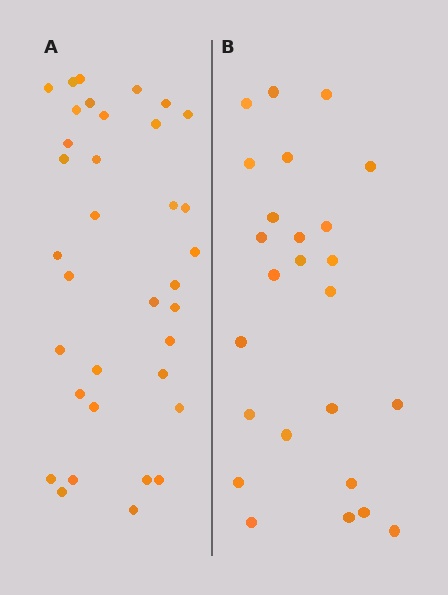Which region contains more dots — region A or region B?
Region A (the left region) has more dots.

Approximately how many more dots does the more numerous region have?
Region A has roughly 10 or so more dots than region B.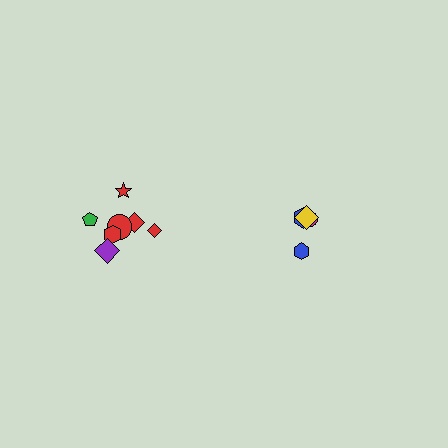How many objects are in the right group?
There are 4 objects.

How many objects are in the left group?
There are 7 objects.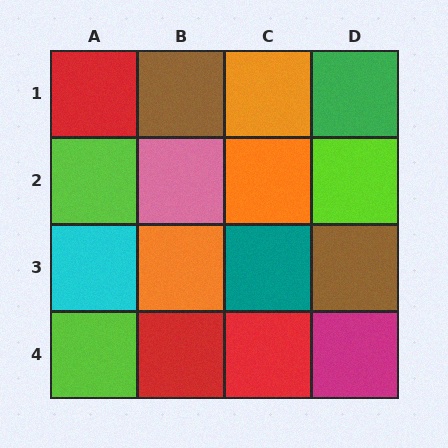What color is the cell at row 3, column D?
Brown.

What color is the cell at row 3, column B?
Orange.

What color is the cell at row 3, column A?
Cyan.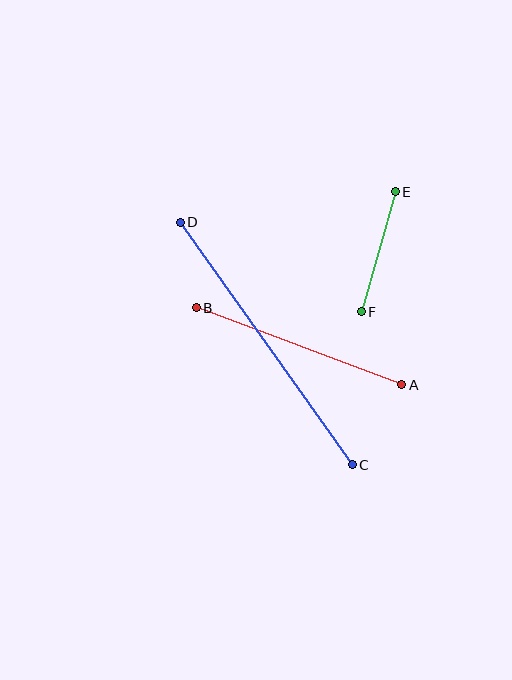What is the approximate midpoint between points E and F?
The midpoint is at approximately (378, 252) pixels.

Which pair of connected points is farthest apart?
Points C and D are farthest apart.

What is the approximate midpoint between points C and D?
The midpoint is at approximately (266, 343) pixels.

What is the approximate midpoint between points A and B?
The midpoint is at approximately (299, 346) pixels.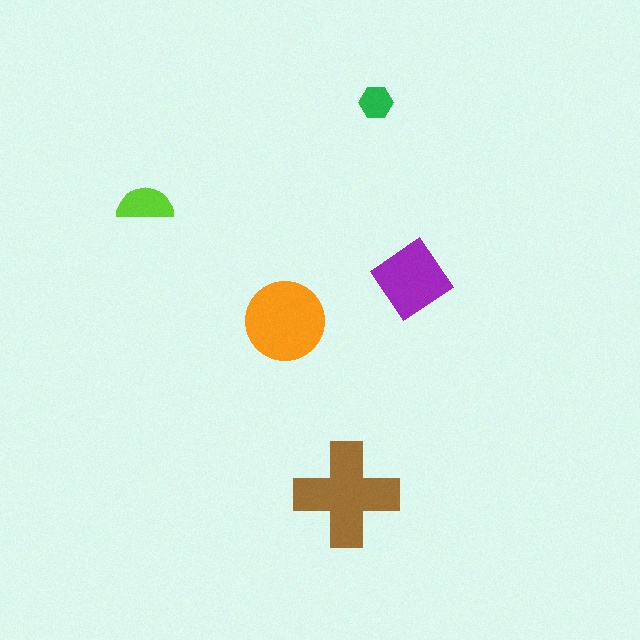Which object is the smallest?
The green hexagon.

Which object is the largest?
The brown cross.